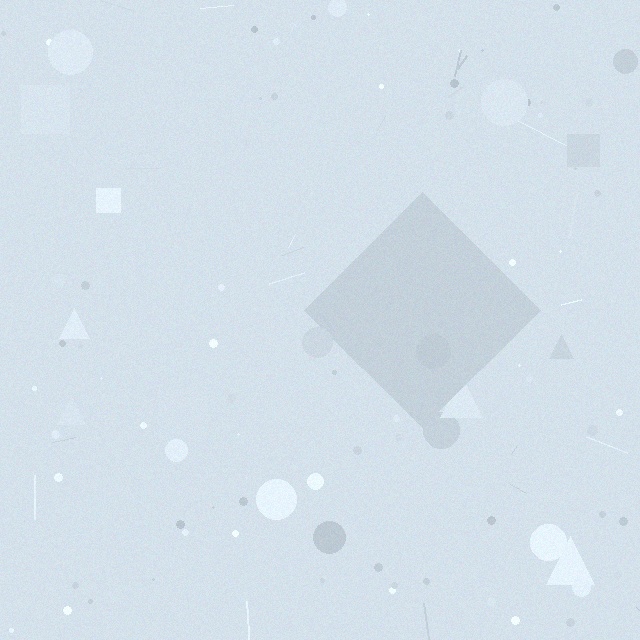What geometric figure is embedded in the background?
A diamond is embedded in the background.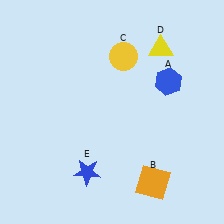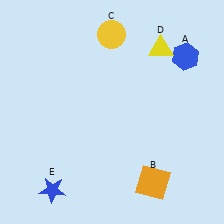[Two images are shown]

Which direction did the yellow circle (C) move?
The yellow circle (C) moved up.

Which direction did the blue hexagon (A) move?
The blue hexagon (A) moved up.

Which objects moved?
The objects that moved are: the blue hexagon (A), the yellow circle (C), the blue star (E).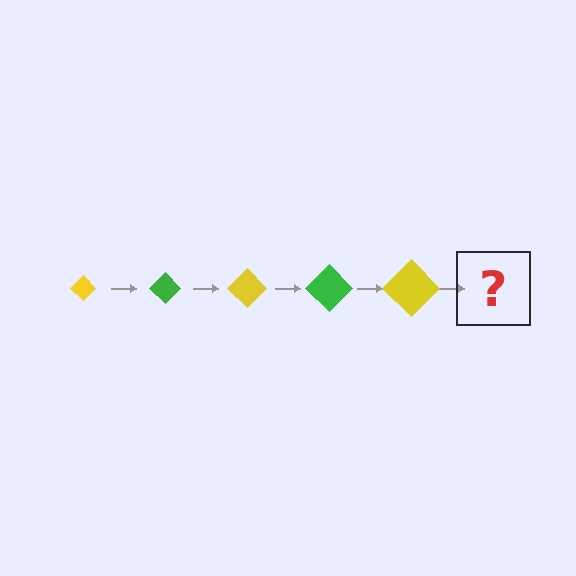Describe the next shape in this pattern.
It should be a green diamond, larger than the previous one.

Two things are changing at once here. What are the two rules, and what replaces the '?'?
The two rules are that the diamond grows larger each step and the color cycles through yellow and green. The '?' should be a green diamond, larger than the previous one.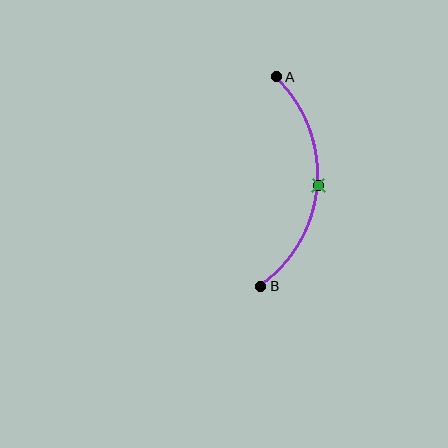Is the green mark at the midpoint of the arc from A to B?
Yes. The green mark lies on the arc at equal arc-length from both A and B — it is the arc midpoint.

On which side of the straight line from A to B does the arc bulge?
The arc bulges to the right of the straight line connecting A and B.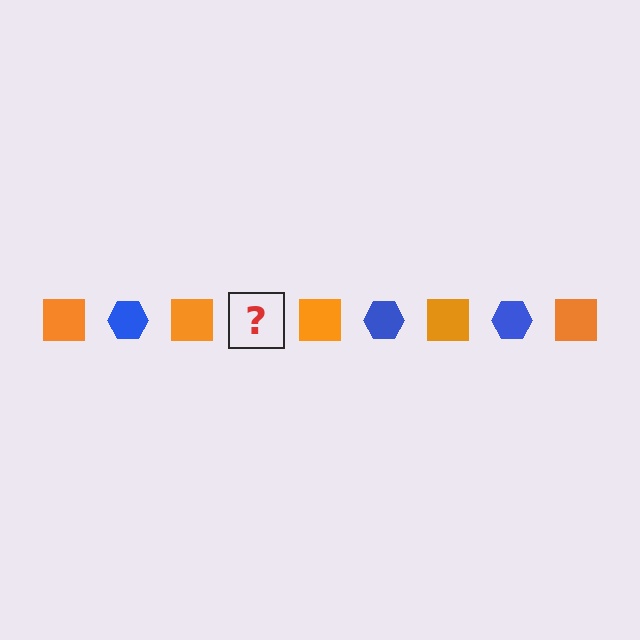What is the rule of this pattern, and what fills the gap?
The rule is that the pattern alternates between orange square and blue hexagon. The gap should be filled with a blue hexagon.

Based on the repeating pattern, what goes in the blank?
The blank should be a blue hexagon.